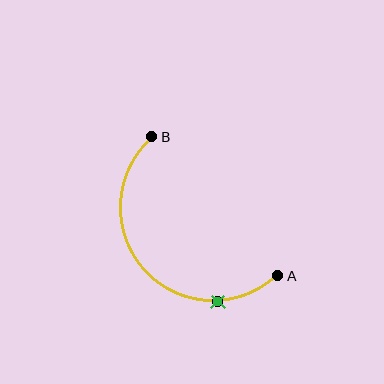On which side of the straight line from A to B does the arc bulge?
The arc bulges below and to the left of the straight line connecting A and B.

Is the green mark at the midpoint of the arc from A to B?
No. The green mark lies on the arc but is closer to endpoint A. The arc midpoint would be at the point on the curve equidistant along the arc from both A and B.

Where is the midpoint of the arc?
The arc midpoint is the point on the curve farthest from the straight line joining A and B. It sits below and to the left of that line.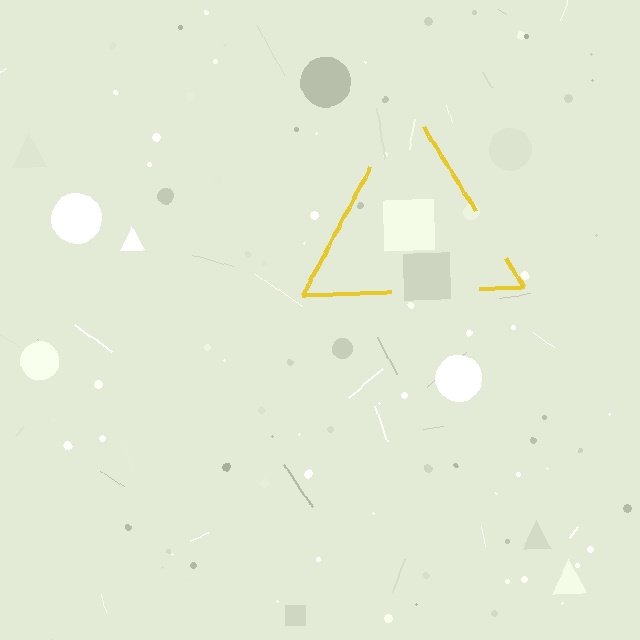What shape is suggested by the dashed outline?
The dashed outline suggests a triangle.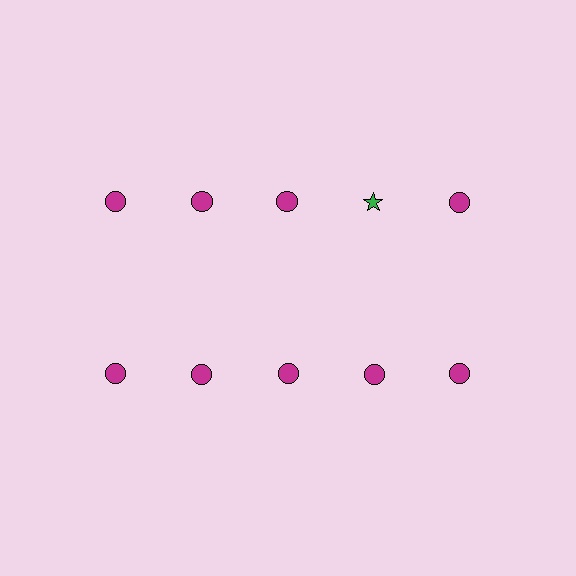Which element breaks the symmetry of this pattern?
The green star in the top row, second from right column breaks the symmetry. All other shapes are magenta circles.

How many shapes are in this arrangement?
There are 10 shapes arranged in a grid pattern.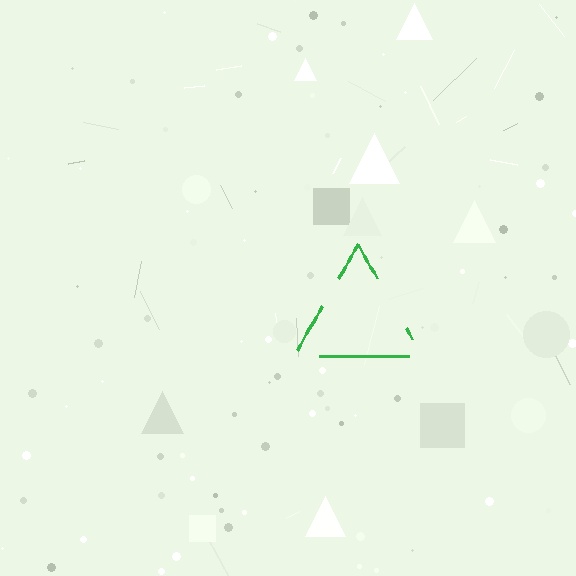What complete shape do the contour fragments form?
The contour fragments form a triangle.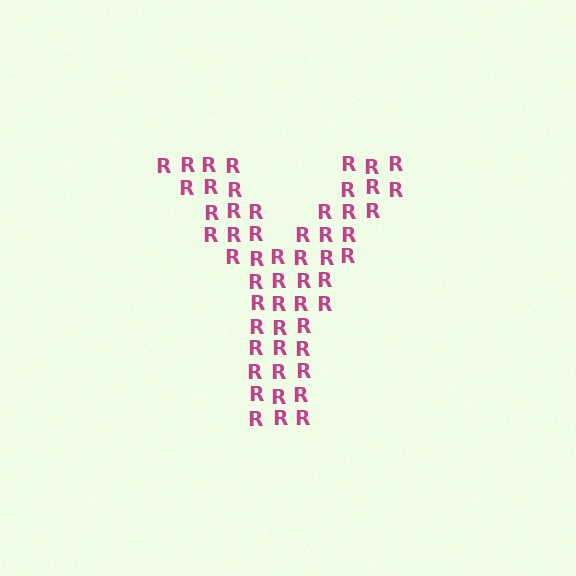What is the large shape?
The large shape is the letter Y.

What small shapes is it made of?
It is made of small letter R's.